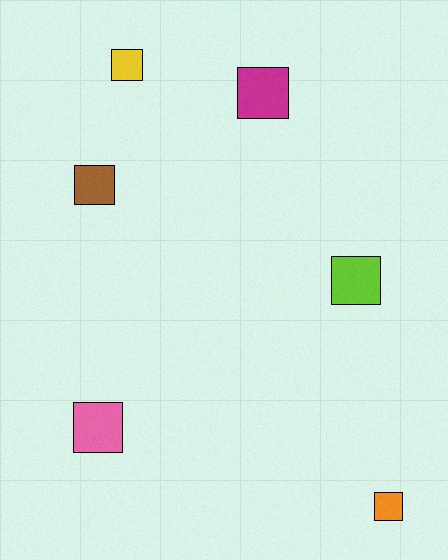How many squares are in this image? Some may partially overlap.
There are 6 squares.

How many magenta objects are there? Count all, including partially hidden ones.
There is 1 magenta object.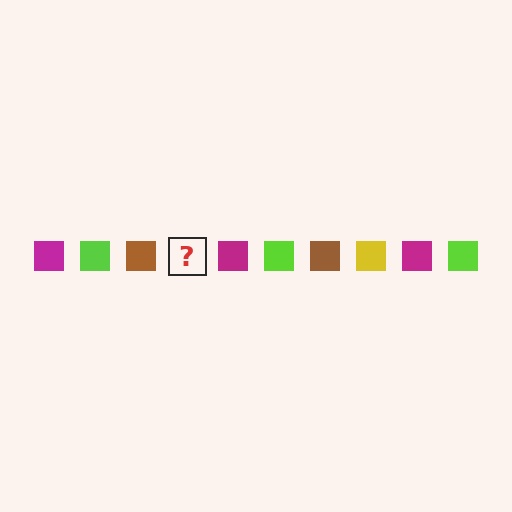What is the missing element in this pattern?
The missing element is a yellow square.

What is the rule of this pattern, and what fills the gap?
The rule is that the pattern cycles through magenta, lime, brown, yellow squares. The gap should be filled with a yellow square.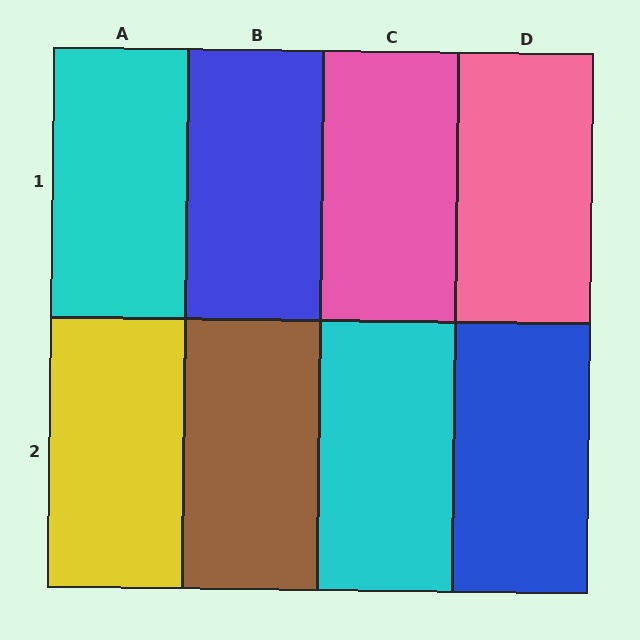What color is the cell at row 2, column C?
Cyan.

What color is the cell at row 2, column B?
Brown.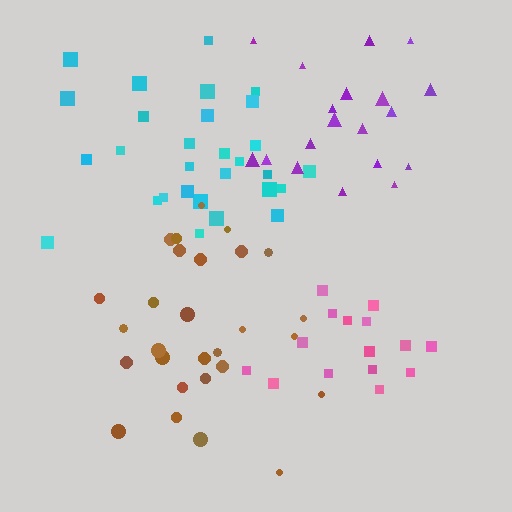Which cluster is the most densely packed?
Pink.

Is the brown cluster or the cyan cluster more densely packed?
Brown.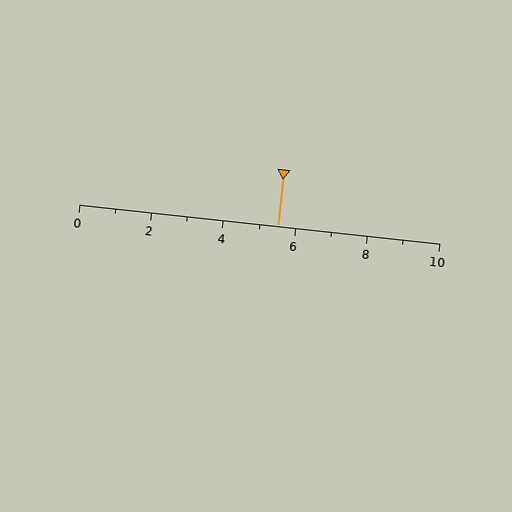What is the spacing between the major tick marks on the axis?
The major ticks are spaced 2 apart.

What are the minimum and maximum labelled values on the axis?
The axis runs from 0 to 10.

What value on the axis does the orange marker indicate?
The marker indicates approximately 5.5.